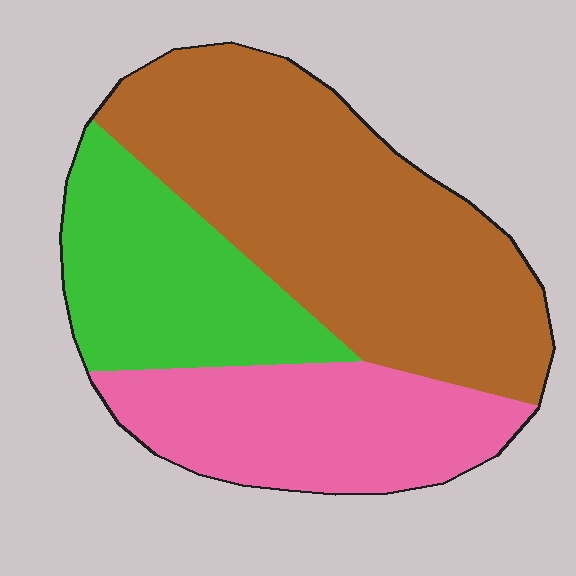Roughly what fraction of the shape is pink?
Pink covers 26% of the shape.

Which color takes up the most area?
Brown, at roughly 50%.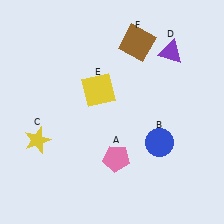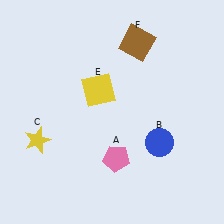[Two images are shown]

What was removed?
The purple triangle (D) was removed in Image 2.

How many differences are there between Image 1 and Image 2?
There is 1 difference between the two images.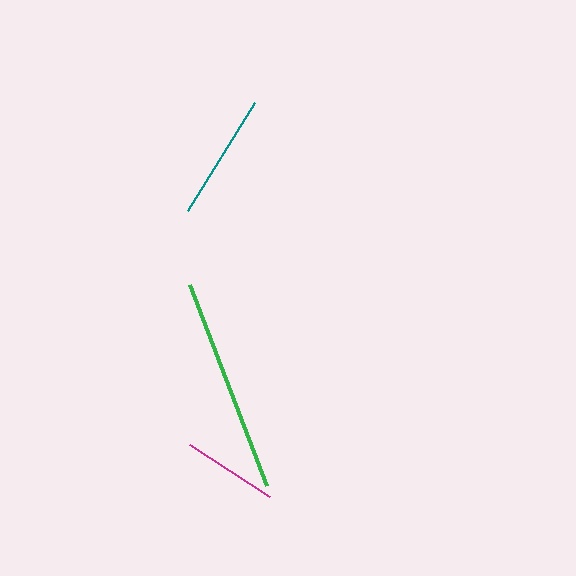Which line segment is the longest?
The green line is the longest at approximately 216 pixels.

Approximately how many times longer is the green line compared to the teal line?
The green line is approximately 1.7 times the length of the teal line.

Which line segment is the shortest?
The magenta line is the shortest at approximately 95 pixels.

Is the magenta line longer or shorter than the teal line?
The teal line is longer than the magenta line.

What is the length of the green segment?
The green segment is approximately 216 pixels long.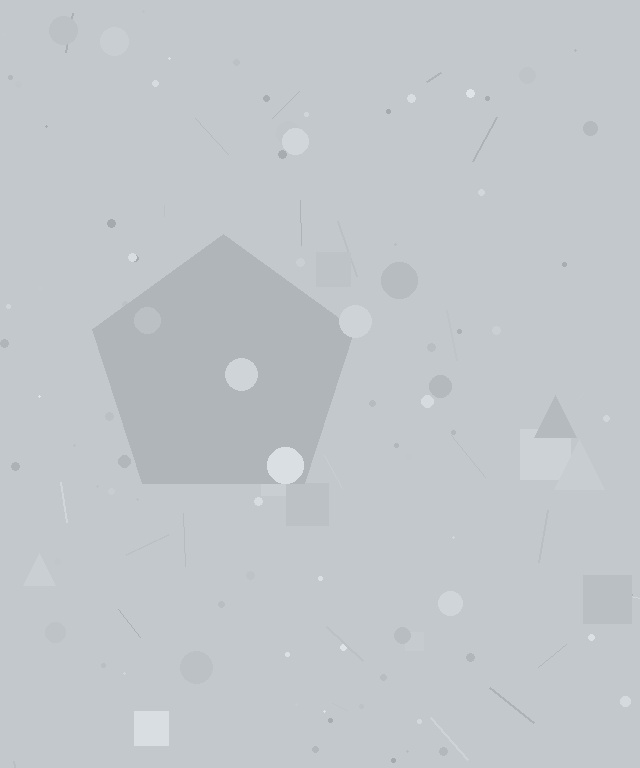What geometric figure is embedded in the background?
A pentagon is embedded in the background.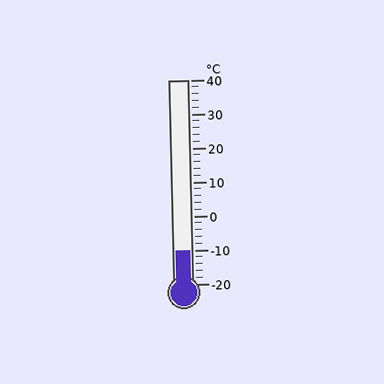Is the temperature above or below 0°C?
The temperature is below 0°C.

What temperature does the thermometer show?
The thermometer shows approximately -10°C.